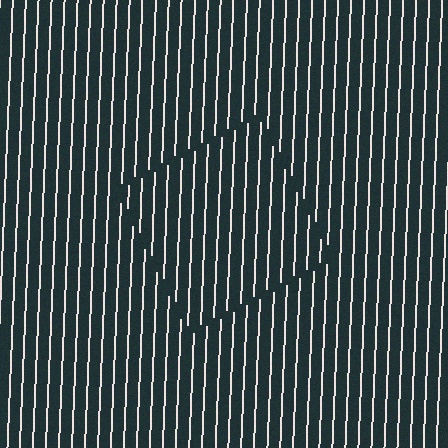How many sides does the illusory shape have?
4 sides — the line-ends trace a square.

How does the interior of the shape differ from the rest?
The interior of the shape contains the same grating, shifted by half a period — the contour is defined by the phase discontinuity where line-ends from the inner and outer gratings abut.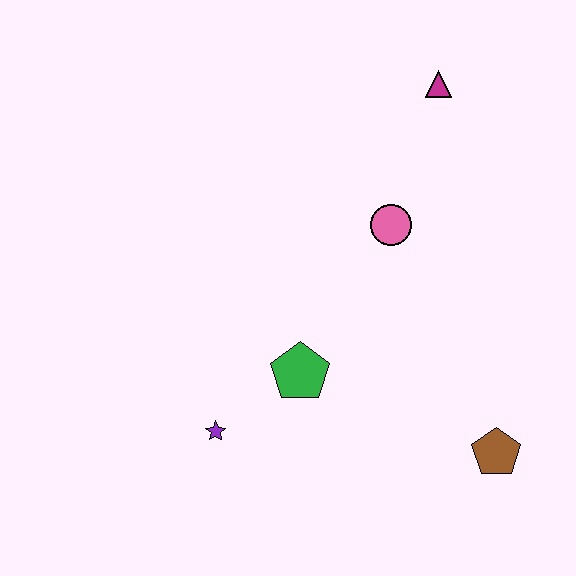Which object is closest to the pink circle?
The magenta triangle is closest to the pink circle.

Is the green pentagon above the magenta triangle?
No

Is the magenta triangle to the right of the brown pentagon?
No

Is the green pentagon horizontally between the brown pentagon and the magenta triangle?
No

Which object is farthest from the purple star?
The magenta triangle is farthest from the purple star.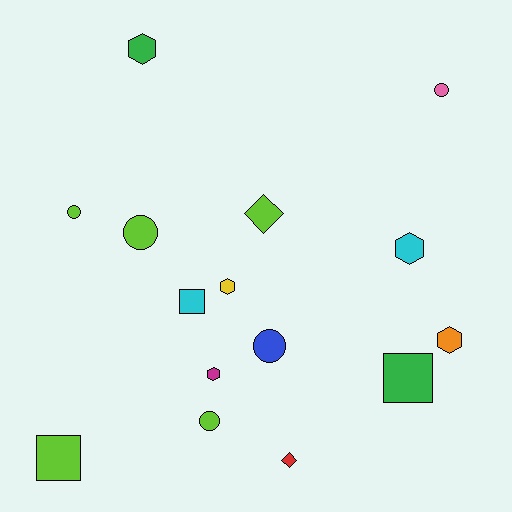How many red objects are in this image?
There is 1 red object.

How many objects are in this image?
There are 15 objects.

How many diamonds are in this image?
There are 2 diamonds.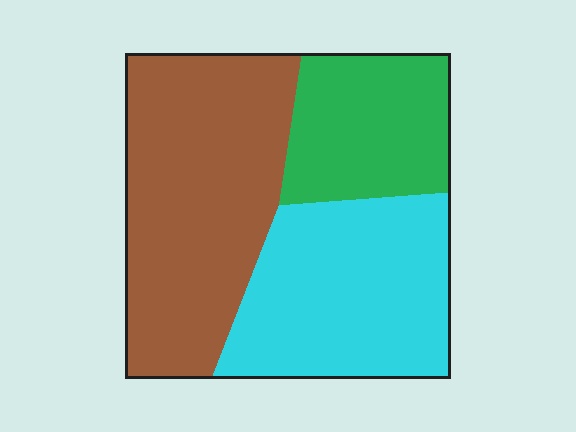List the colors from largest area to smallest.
From largest to smallest: brown, cyan, green.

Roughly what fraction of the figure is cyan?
Cyan takes up about one third (1/3) of the figure.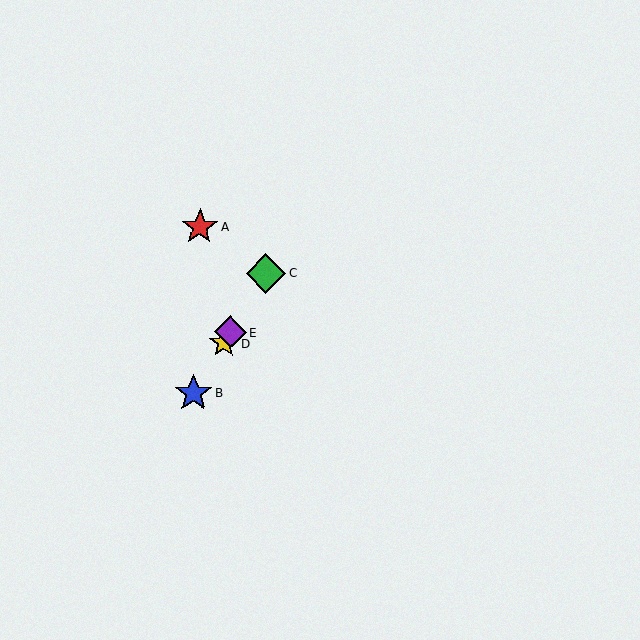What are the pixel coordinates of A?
Object A is at (200, 227).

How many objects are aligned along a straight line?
4 objects (B, C, D, E) are aligned along a straight line.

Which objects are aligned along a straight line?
Objects B, C, D, E are aligned along a straight line.